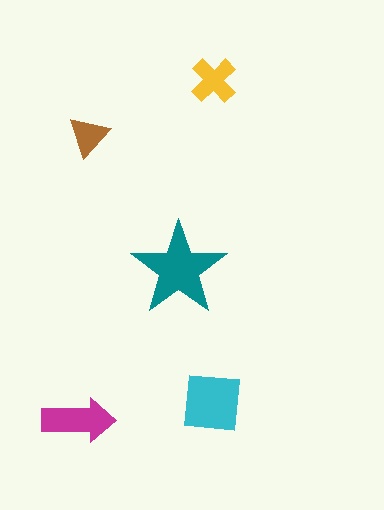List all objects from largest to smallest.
The teal star, the cyan square, the magenta arrow, the yellow cross, the brown triangle.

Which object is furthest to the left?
The magenta arrow is leftmost.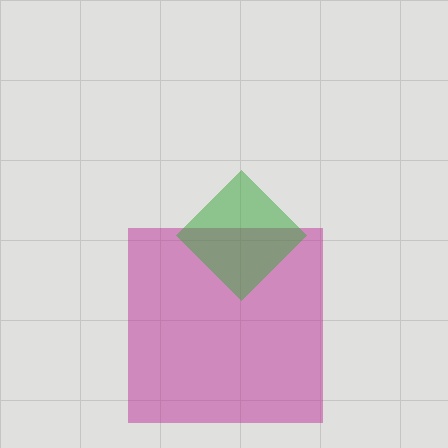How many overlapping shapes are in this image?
There are 2 overlapping shapes in the image.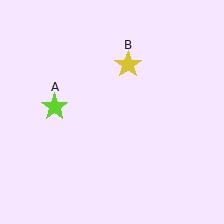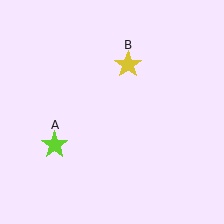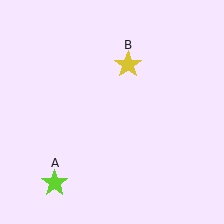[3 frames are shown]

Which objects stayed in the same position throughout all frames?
Yellow star (object B) remained stationary.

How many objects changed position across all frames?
1 object changed position: lime star (object A).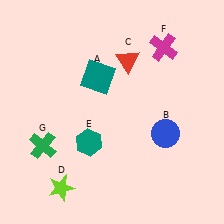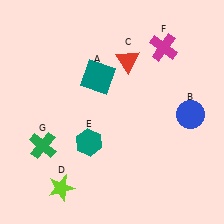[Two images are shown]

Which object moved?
The blue circle (B) moved right.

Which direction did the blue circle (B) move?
The blue circle (B) moved right.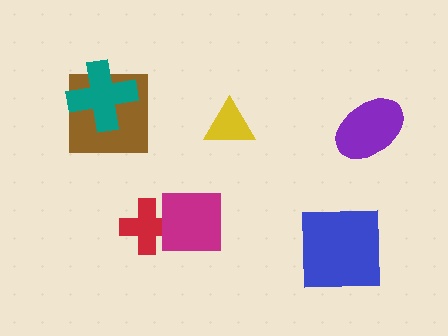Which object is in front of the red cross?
The magenta square is in front of the red cross.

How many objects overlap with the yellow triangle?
0 objects overlap with the yellow triangle.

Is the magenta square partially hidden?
No, no other shape covers it.